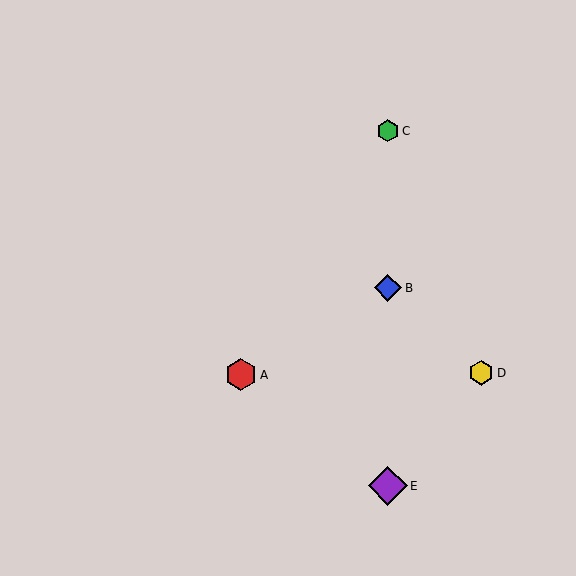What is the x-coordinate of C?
Object C is at x≈388.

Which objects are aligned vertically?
Objects B, C, E are aligned vertically.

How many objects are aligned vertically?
3 objects (B, C, E) are aligned vertically.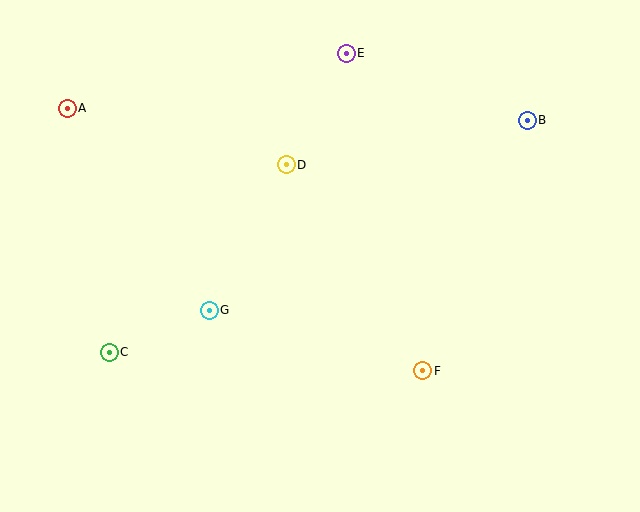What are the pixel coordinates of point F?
Point F is at (423, 371).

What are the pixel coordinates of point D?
Point D is at (286, 165).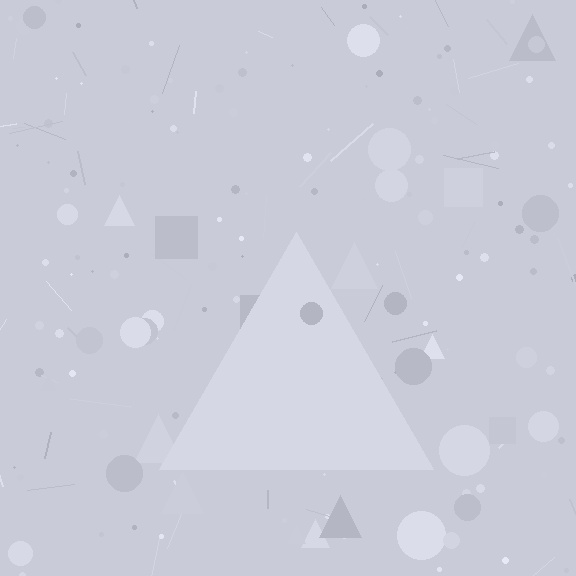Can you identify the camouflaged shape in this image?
The camouflaged shape is a triangle.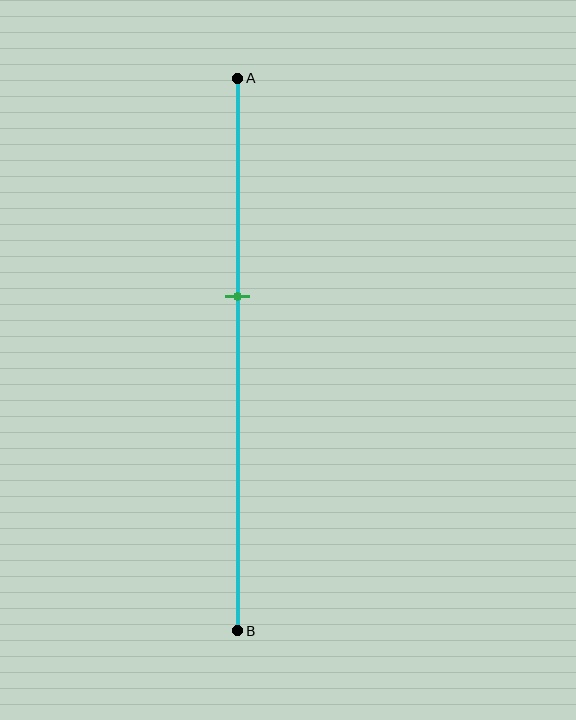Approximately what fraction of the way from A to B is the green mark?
The green mark is approximately 40% of the way from A to B.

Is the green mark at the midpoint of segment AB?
No, the mark is at about 40% from A, not at the 50% midpoint.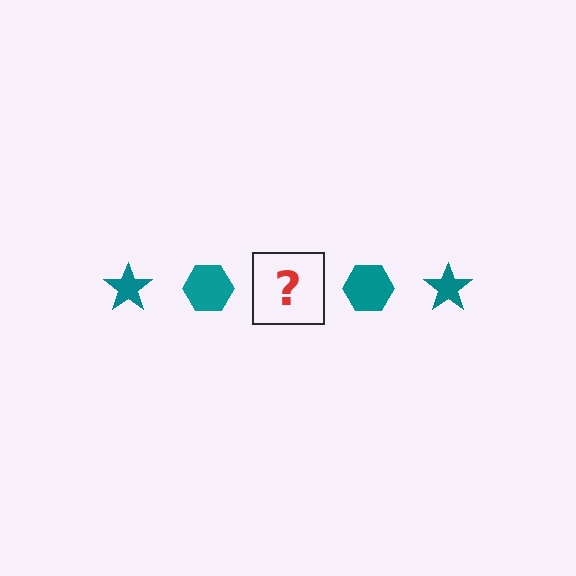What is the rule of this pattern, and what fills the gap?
The rule is that the pattern cycles through star, hexagon shapes in teal. The gap should be filled with a teal star.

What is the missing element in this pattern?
The missing element is a teal star.